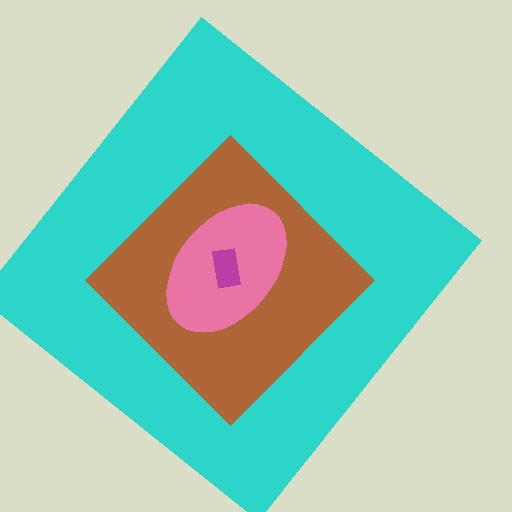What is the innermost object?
The magenta rectangle.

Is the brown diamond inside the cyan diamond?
Yes.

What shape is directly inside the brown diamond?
The pink ellipse.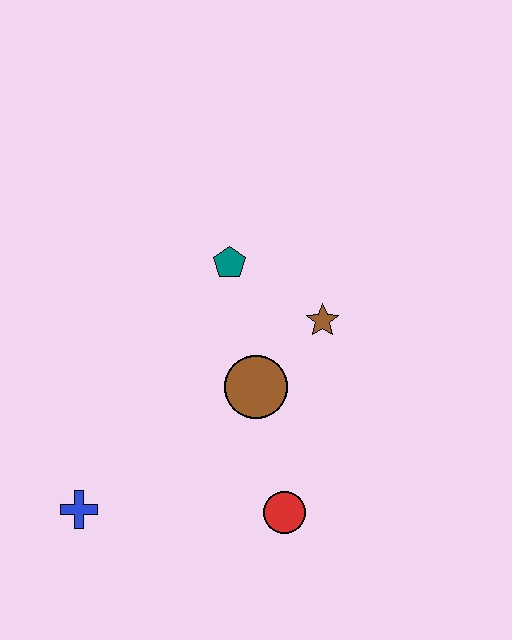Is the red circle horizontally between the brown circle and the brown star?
Yes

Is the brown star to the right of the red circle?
Yes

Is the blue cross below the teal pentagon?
Yes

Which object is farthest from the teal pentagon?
The blue cross is farthest from the teal pentagon.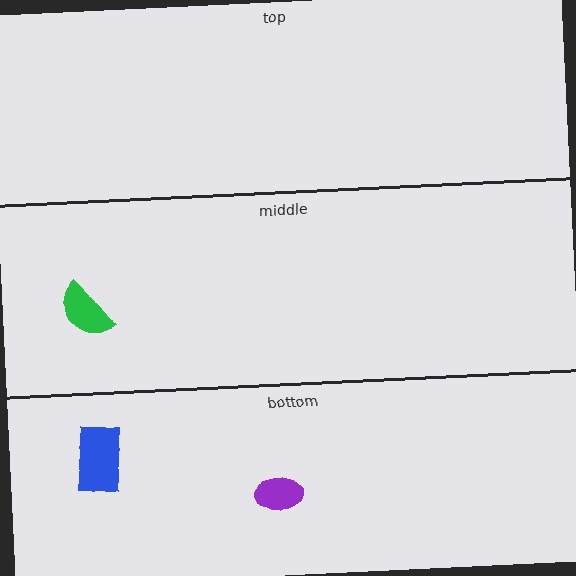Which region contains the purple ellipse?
The bottom region.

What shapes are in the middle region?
The green semicircle.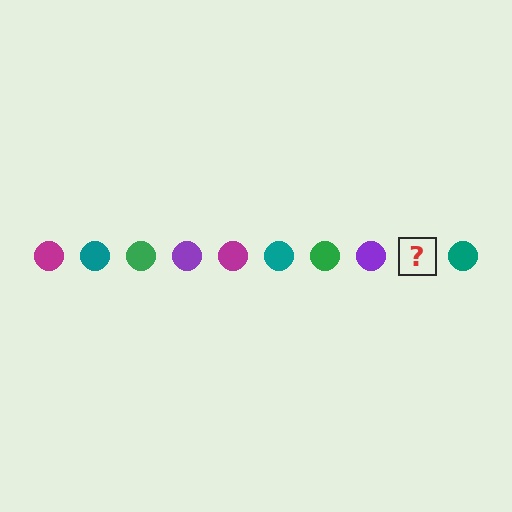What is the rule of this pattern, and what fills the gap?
The rule is that the pattern cycles through magenta, teal, green, purple circles. The gap should be filled with a magenta circle.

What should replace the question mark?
The question mark should be replaced with a magenta circle.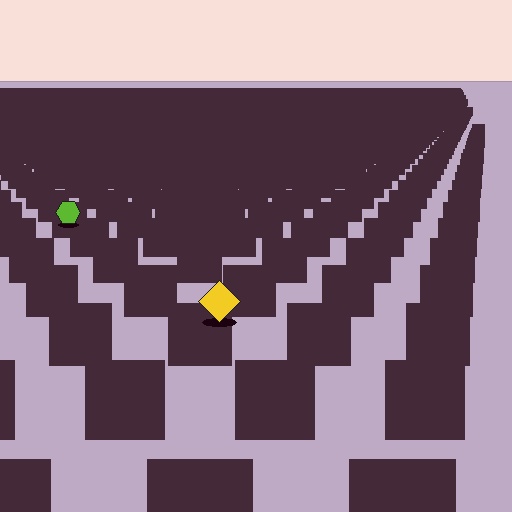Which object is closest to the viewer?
The yellow diamond is closest. The texture marks near it are larger and more spread out.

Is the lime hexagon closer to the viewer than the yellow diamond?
No. The yellow diamond is closer — you can tell from the texture gradient: the ground texture is coarser near it.